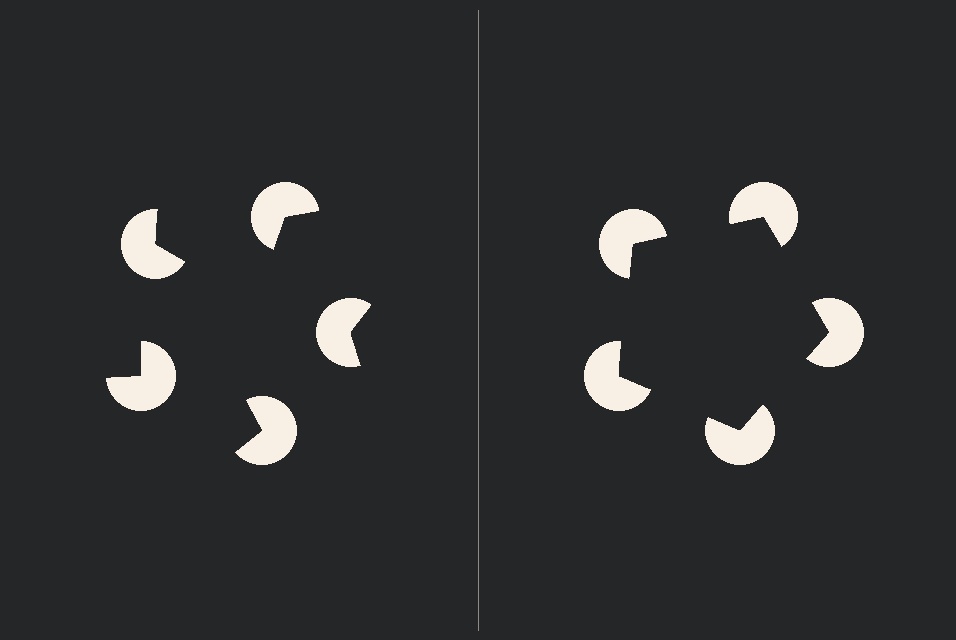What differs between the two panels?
The pac-man discs are positioned identically on both sides; only the wedge orientations differ. On the right they align to a pentagon; on the left they are misaligned.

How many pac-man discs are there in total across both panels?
10 — 5 on each side.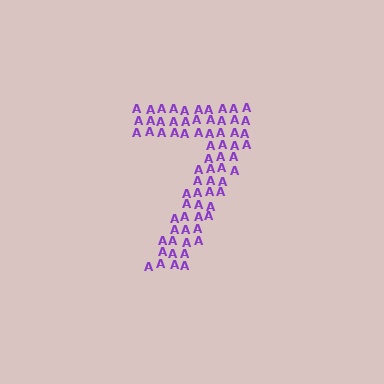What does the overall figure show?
The overall figure shows the digit 7.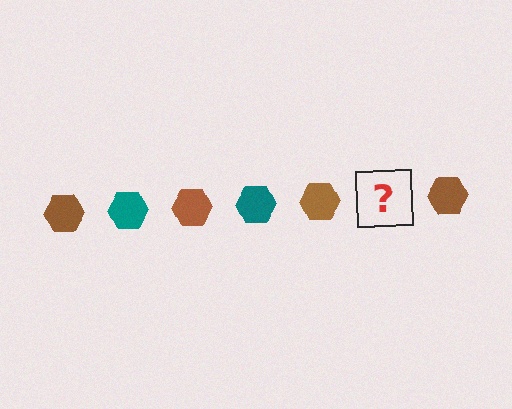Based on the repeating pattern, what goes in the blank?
The blank should be a teal hexagon.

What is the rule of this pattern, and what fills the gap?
The rule is that the pattern cycles through brown, teal hexagons. The gap should be filled with a teal hexagon.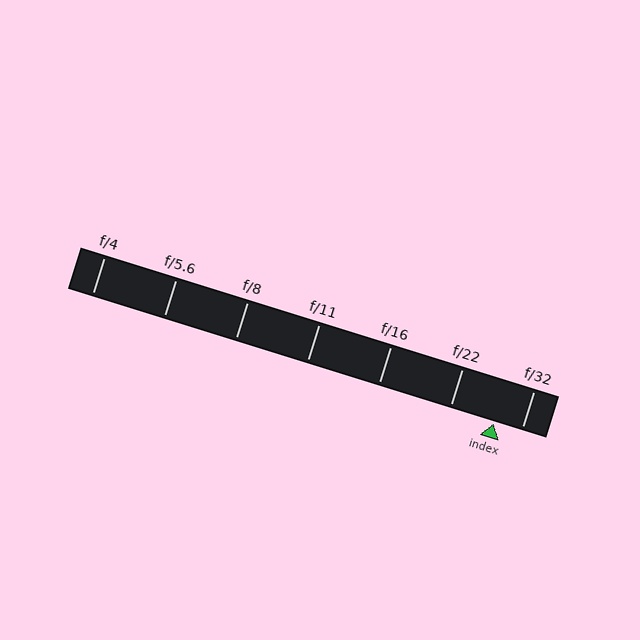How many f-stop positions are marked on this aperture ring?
There are 7 f-stop positions marked.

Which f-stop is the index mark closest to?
The index mark is closest to f/32.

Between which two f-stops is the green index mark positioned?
The index mark is between f/22 and f/32.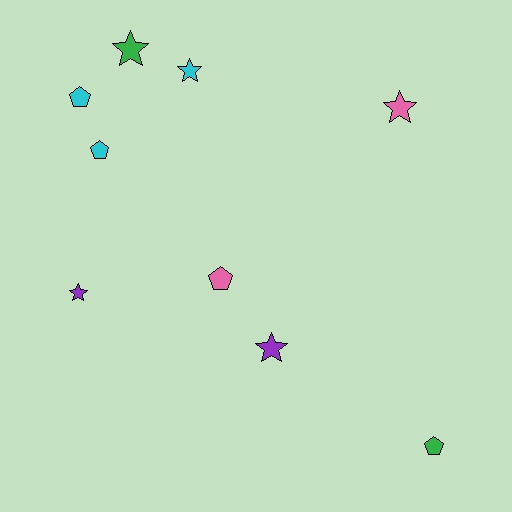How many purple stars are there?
There are 2 purple stars.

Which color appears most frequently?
Cyan, with 3 objects.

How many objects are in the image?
There are 9 objects.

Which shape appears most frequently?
Star, with 5 objects.